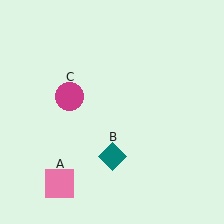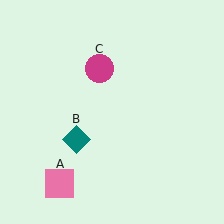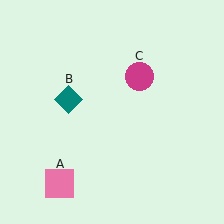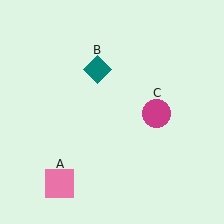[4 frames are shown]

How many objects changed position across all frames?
2 objects changed position: teal diamond (object B), magenta circle (object C).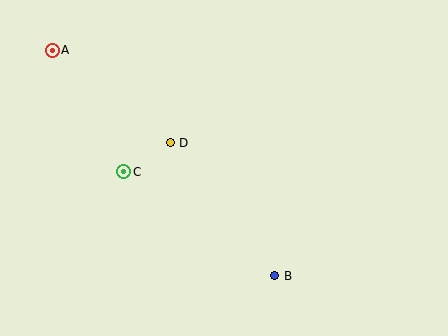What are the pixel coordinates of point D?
Point D is at (170, 143).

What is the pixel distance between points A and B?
The distance between A and B is 316 pixels.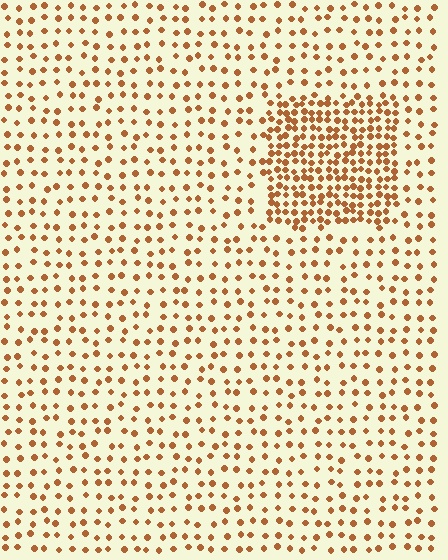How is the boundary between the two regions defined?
The boundary is defined by a change in element density (approximately 2.4x ratio). All elements are the same color, size, and shape.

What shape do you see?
I see a rectangle.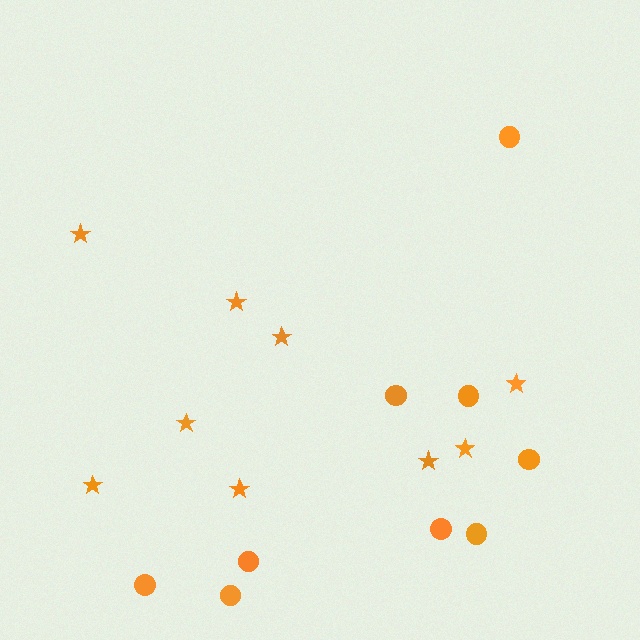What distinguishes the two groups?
There are 2 groups: one group of circles (9) and one group of stars (9).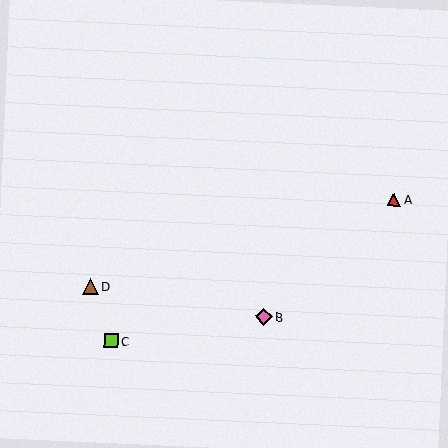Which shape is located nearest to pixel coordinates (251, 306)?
The pink diamond (labeled B) at (264, 317) is nearest to that location.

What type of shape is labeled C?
Shape C is a lime square.